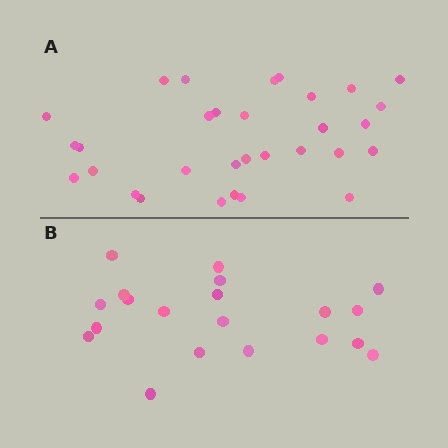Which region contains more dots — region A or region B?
Region A (the top region) has more dots.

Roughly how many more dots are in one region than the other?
Region A has roughly 12 or so more dots than region B.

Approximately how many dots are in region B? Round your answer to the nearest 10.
About 20 dots.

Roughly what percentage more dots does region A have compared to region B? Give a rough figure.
About 55% more.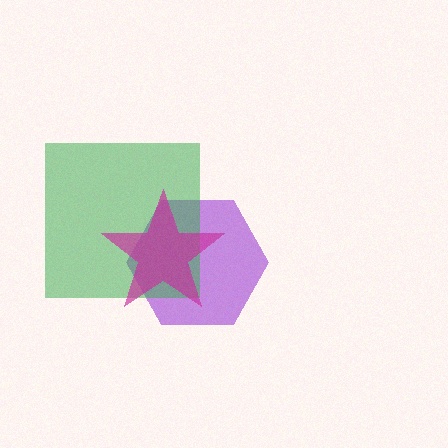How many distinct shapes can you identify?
There are 3 distinct shapes: a purple hexagon, a green square, a magenta star.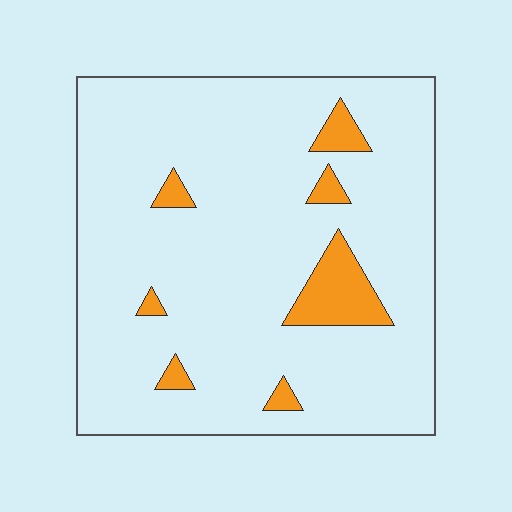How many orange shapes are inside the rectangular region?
7.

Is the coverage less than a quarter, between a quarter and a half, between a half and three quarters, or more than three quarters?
Less than a quarter.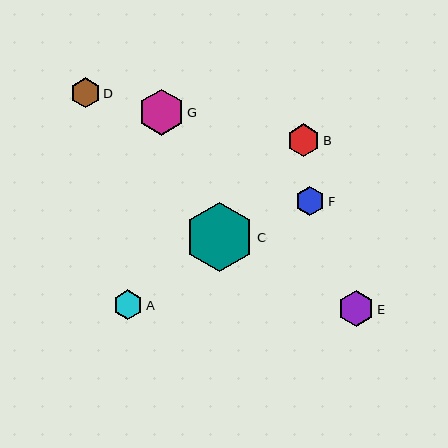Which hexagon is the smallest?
Hexagon F is the smallest with a size of approximately 29 pixels.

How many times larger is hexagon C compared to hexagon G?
Hexagon C is approximately 1.5 times the size of hexagon G.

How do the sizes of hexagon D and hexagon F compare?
Hexagon D and hexagon F are approximately the same size.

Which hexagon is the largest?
Hexagon C is the largest with a size of approximately 69 pixels.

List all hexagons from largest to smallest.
From largest to smallest: C, G, E, B, A, D, F.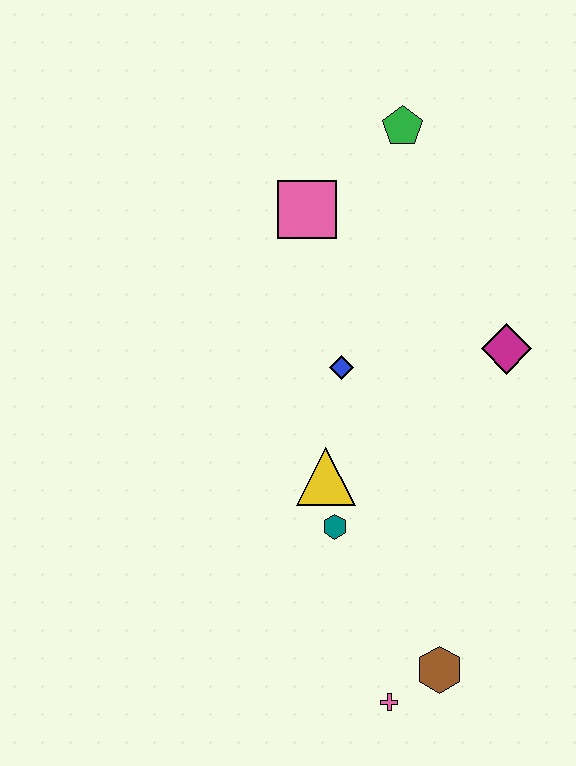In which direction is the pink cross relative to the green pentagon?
The pink cross is below the green pentagon.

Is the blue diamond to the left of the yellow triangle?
No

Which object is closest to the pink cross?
The brown hexagon is closest to the pink cross.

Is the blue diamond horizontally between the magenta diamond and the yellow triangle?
Yes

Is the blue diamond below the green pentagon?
Yes